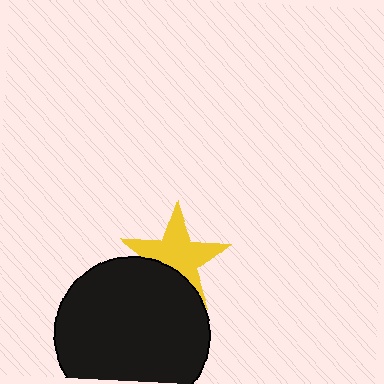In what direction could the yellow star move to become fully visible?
The yellow star could move up. That would shift it out from behind the black circle entirely.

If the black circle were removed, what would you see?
You would see the complete yellow star.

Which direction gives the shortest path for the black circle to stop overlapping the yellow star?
Moving down gives the shortest separation.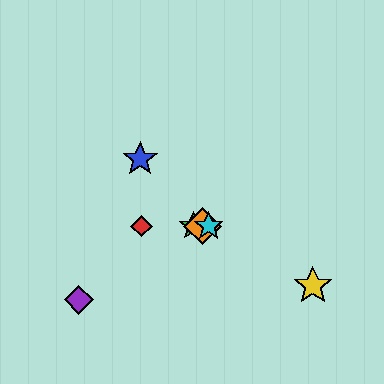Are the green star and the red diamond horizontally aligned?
Yes, both are at y≈226.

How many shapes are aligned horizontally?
4 shapes (the red diamond, the green star, the orange diamond, the cyan star) are aligned horizontally.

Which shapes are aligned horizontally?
The red diamond, the green star, the orange diamond, the cyan star are aligned horizontally.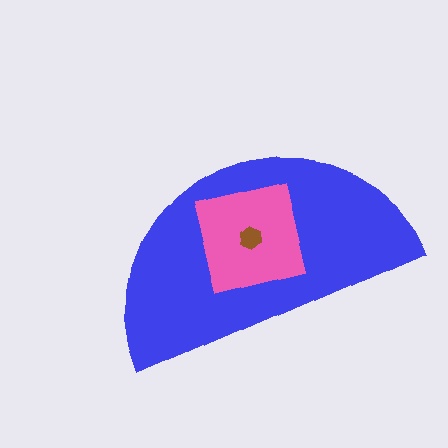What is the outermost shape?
The blue semicircle.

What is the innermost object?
The brown hexagon.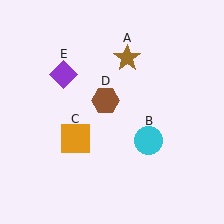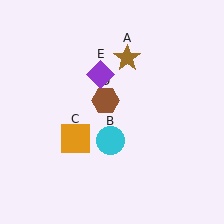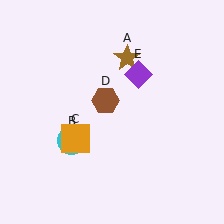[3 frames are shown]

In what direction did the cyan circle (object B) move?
The cyan circle (object B) moved left.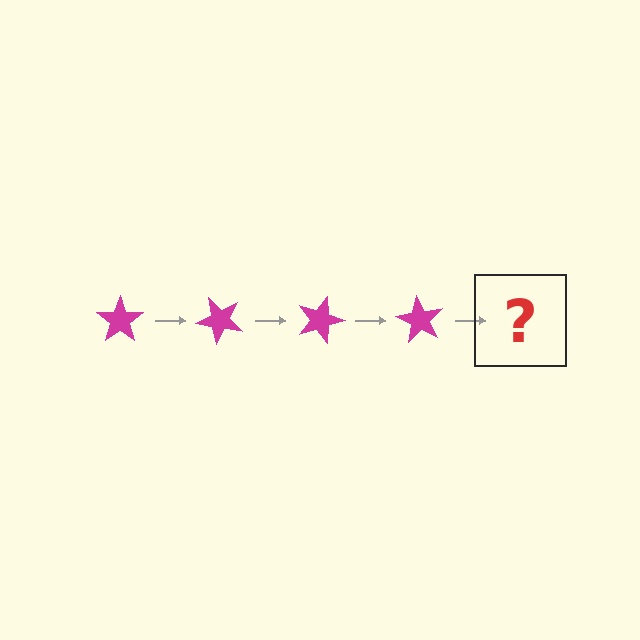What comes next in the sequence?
The next element should be a magenta star rotated 180 degrees.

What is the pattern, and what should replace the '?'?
The pattern is that the star rotates 45 degrees each step. The '?' should be a magenta star rotated 180 degrees.